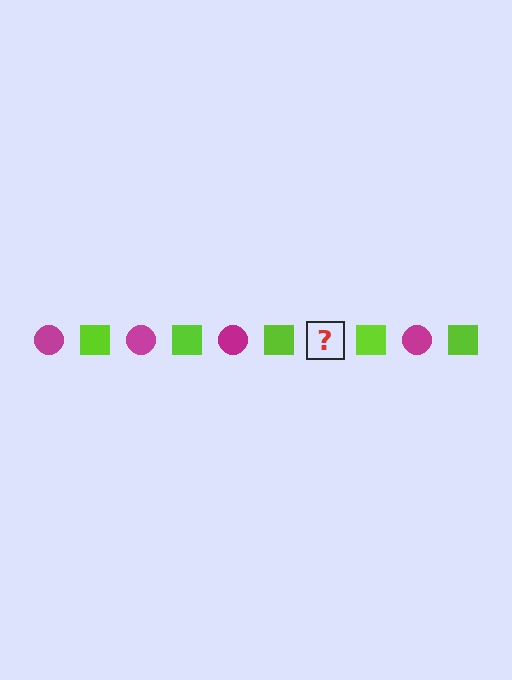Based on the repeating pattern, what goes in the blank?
The blank should be a magenta circle.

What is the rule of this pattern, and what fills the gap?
The rule is that the pattern alternates between magenta circle and lime square. The gap should be filled with a magenta circle.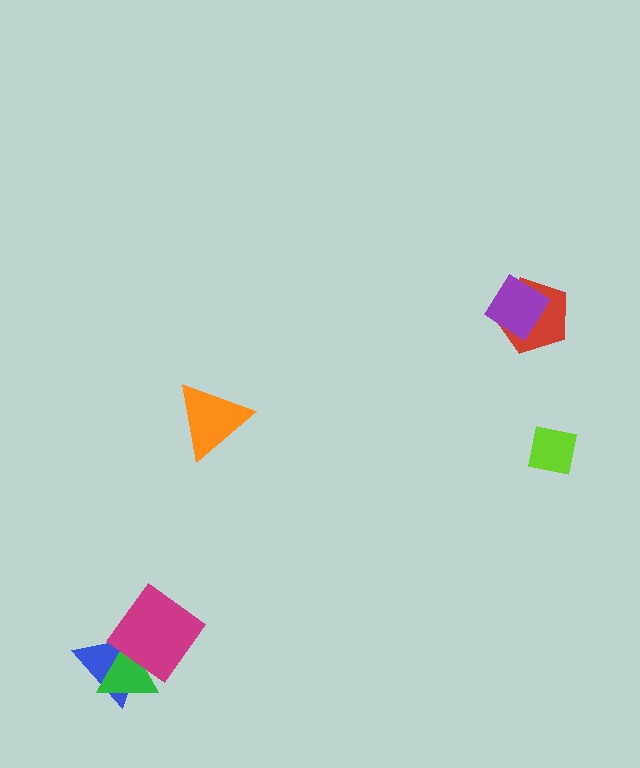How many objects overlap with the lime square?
0 objects overlap with the lime square.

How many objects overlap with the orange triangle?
0 objects overlap with the orange triangle.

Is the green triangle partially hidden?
Yes, it is partially covered by another shape.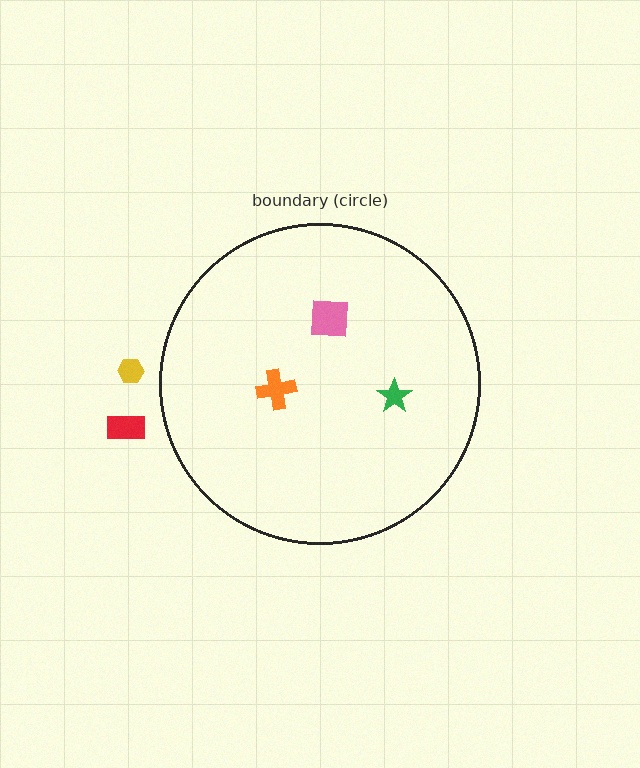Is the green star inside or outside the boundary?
Inside.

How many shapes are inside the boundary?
3 inside, 2 outside.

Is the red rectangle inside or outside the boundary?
Outside.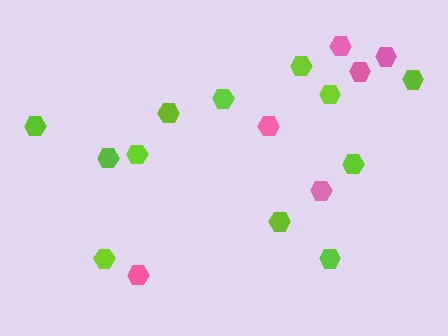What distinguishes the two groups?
There are 2 groups: one group of lime hexagons (12) and one group of pink hexagons (6).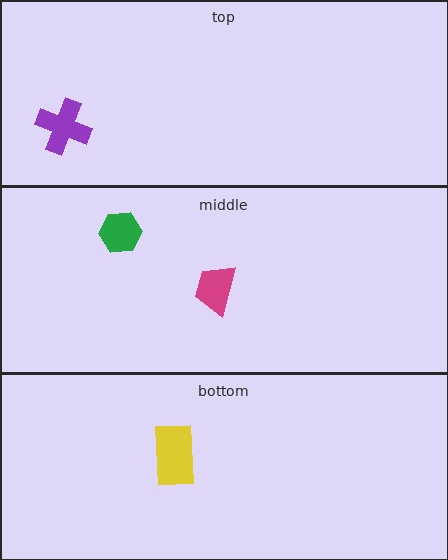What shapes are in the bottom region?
The yellow rectangle.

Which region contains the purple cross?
The top region.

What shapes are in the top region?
The purple cross.